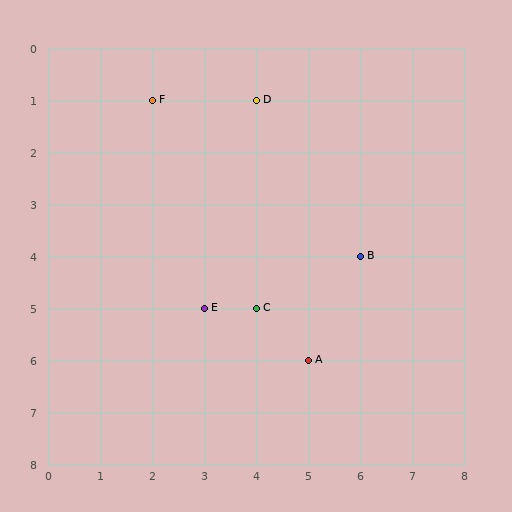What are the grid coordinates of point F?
Point F is at grid coordinates (2, 1).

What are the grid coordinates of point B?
Point B is at grid coordinates (6, 4).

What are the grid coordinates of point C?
Point C is at grid coordinates (4, 5).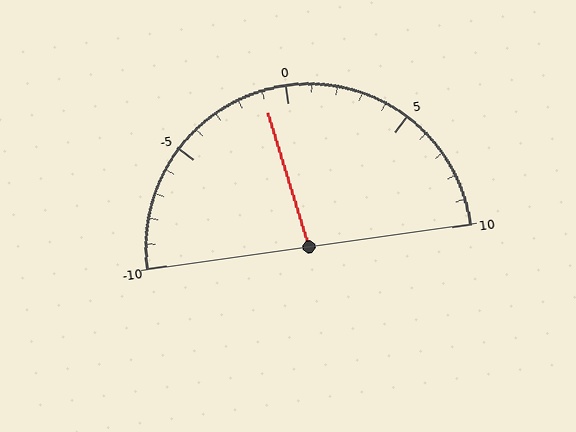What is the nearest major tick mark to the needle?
The nearest major tick mark is 0.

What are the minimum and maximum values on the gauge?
The gauge ranges from -10 to 10.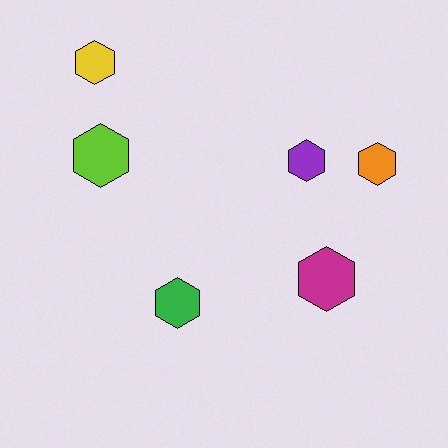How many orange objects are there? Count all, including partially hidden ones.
There is 1 orange object.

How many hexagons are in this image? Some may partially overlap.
There are 6 hexagons.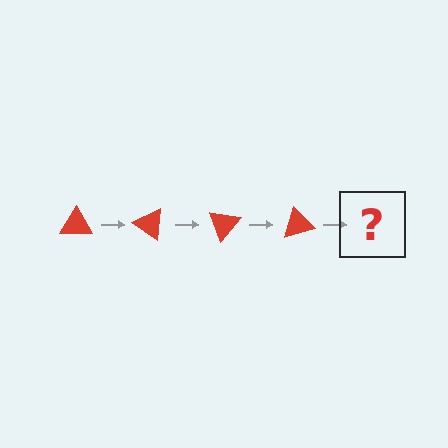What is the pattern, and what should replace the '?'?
The pattern is that the triangle rotates 35 degrees each step. The '?' should be a red triangle rotated 140 degrees.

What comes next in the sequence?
The next element should be a red triangle rotated 140 degrees.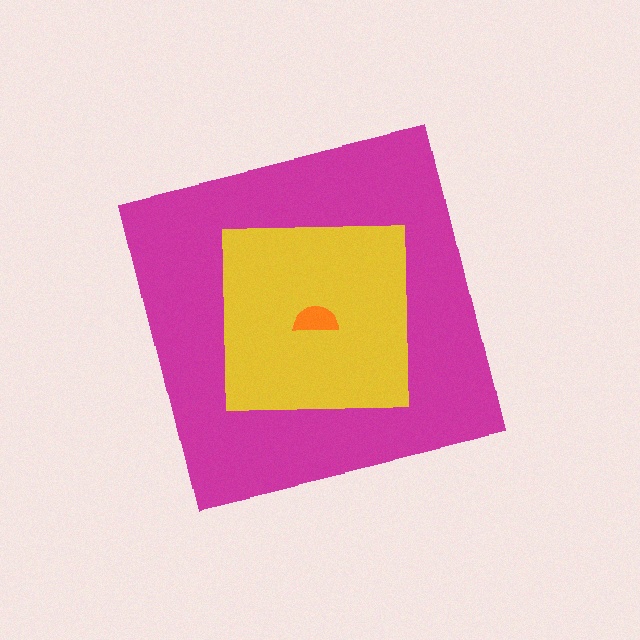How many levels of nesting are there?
3.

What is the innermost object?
The orange semicircle.